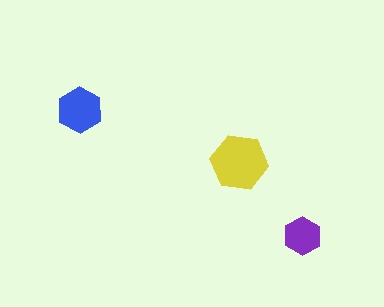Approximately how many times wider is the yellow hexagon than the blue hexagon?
About 1.5 times wider.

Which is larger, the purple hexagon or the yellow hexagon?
The yellow one.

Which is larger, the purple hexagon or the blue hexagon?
The blue one.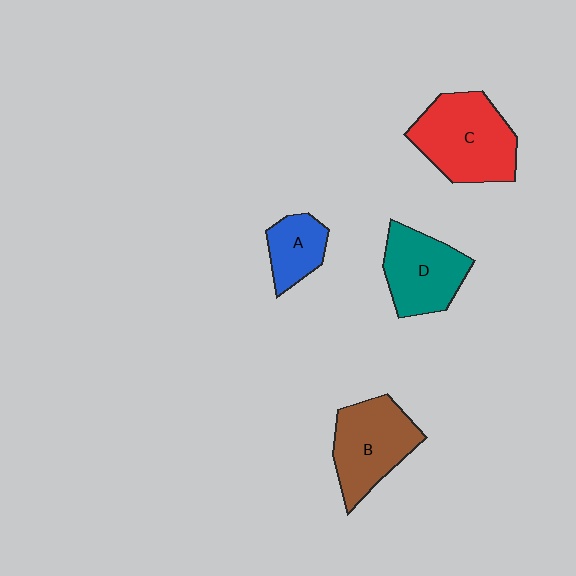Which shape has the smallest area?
Shape A (blue).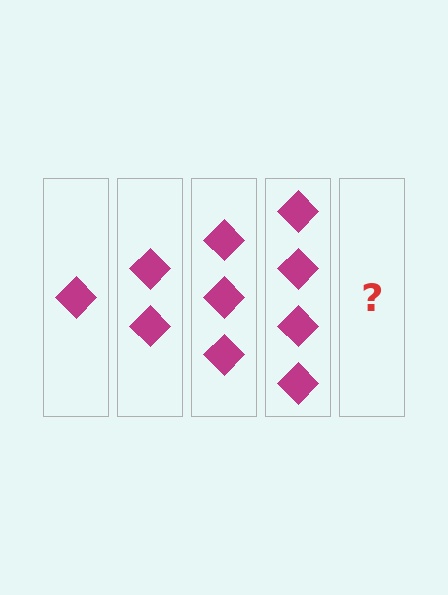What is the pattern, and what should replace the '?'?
The pattern is that each step adds one more diamond. The '?' should be 5 diamonds.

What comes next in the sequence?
The next element should be 5 diamonds.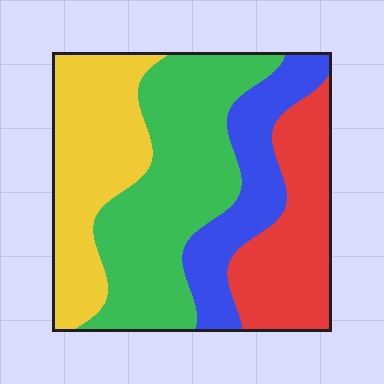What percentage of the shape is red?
Red takes up about one fifth (1/5) of the shape.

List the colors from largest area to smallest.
From largest to smallest: green, yellow, red, blue.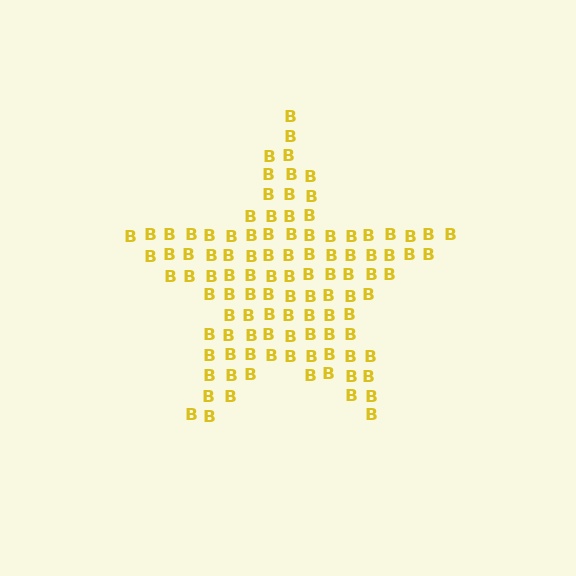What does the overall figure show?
The overall figure shows a star.